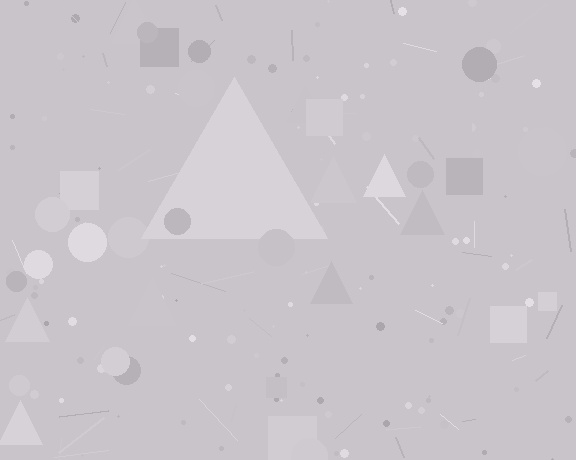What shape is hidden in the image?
A triangle is hidden in the image.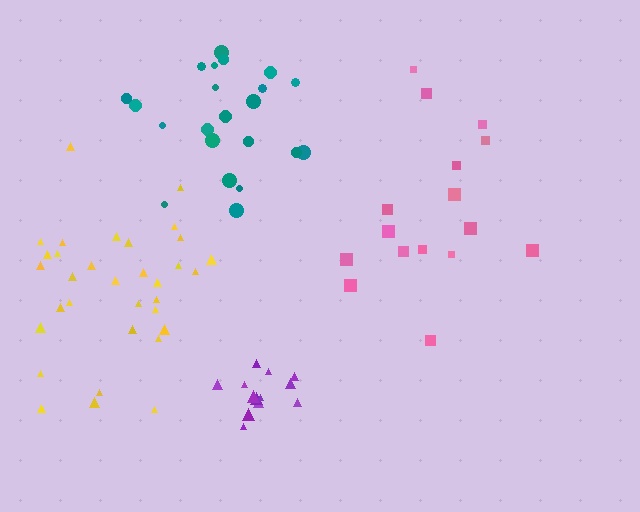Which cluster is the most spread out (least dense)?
Pink.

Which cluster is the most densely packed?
Purple.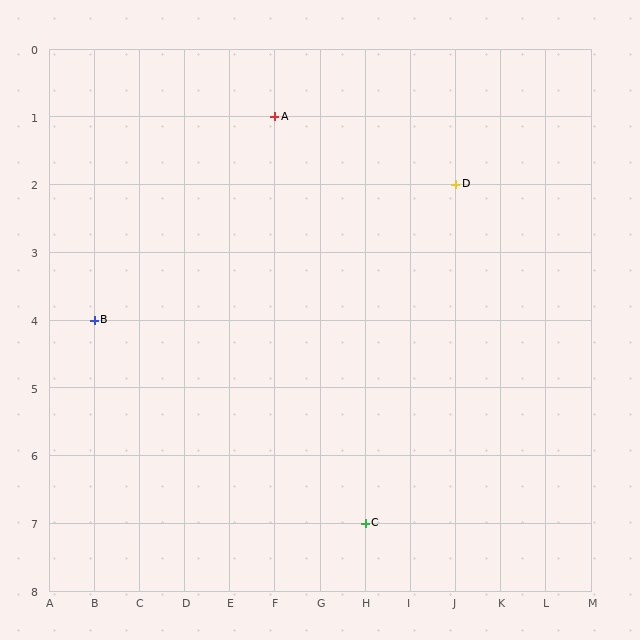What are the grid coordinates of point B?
Point B is at grid coordinates (B, 4).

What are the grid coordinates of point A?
Point A is at grid coordinates (F, 1).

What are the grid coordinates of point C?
Point C is at grid coordinates (H, 7).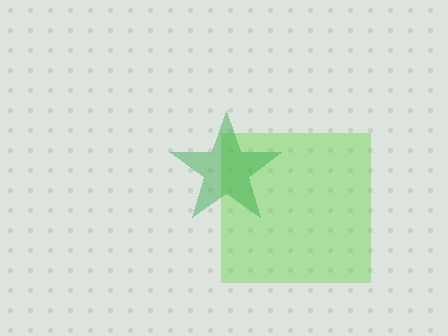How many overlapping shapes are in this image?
There are 2 overlapping shapes in the image.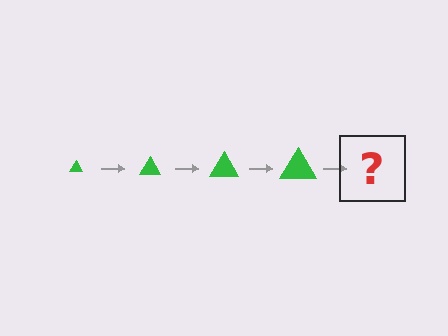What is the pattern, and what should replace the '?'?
The pattern is that the triangle gets progressively larger each step. The '?' should be a green triangle, larger than the previous one.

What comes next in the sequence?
The next element should be a green triangle, larger than the previous one.